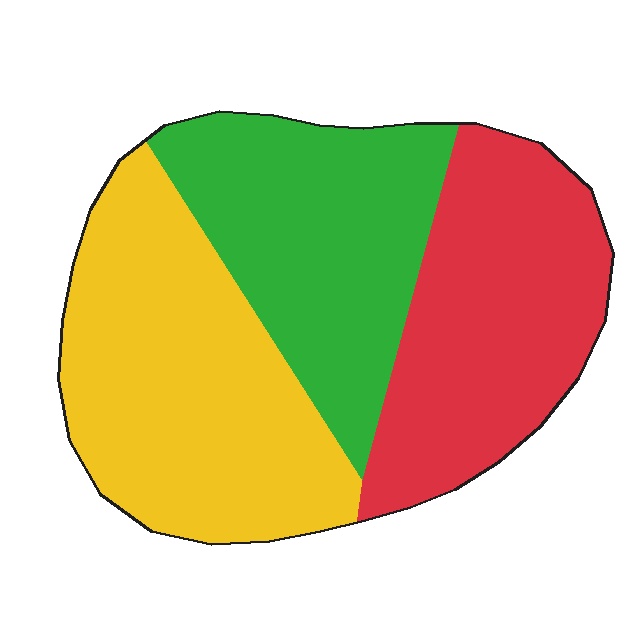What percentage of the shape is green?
Green covers roughly 30% of the shape.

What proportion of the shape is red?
Red covers around 30% of the shape.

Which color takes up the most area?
Yellow, at roughly 40%.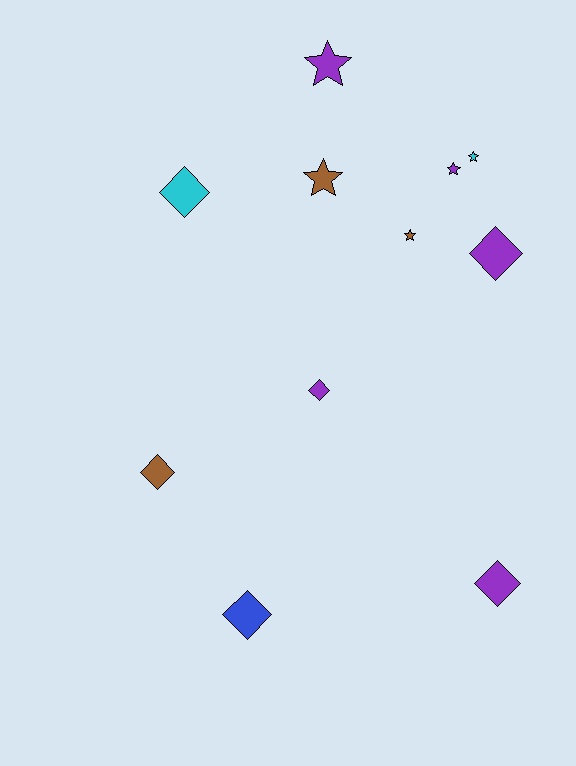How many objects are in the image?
There are 11 objects.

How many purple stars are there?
There are 2 purple stars.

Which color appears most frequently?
Purple, with 5 objects.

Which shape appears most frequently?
Diamond, with 6 objects.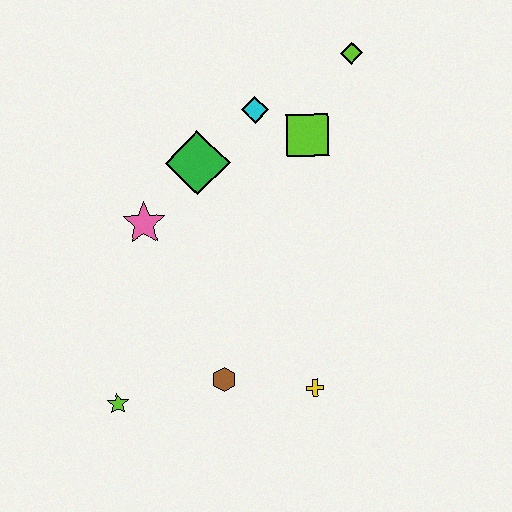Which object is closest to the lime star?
The brown hexagon is closest to the lime star.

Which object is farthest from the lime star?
The lime diamond is farthest from the lime star.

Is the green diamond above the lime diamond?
No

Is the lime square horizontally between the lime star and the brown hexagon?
No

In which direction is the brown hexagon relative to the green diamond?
The brown hexagon is below the green diamond.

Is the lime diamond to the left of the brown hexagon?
No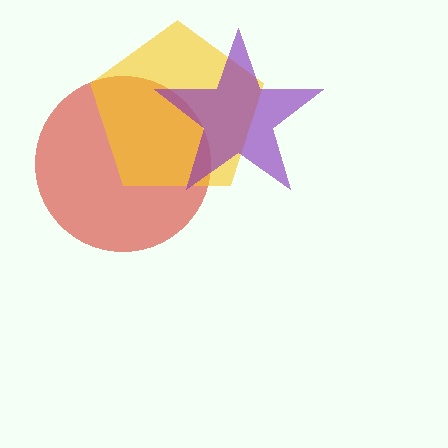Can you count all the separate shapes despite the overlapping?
Yes, there are 3 separate shapes.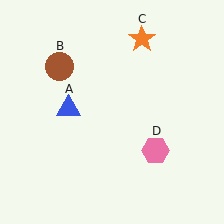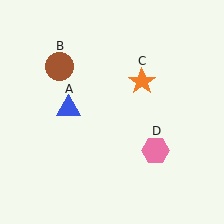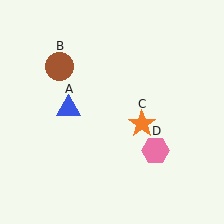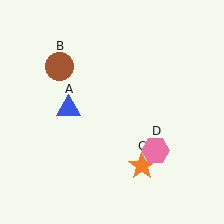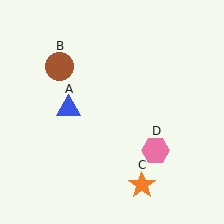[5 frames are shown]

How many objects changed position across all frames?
1 object changed position: orange star (object C).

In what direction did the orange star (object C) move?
The orange star (object C) moved down.